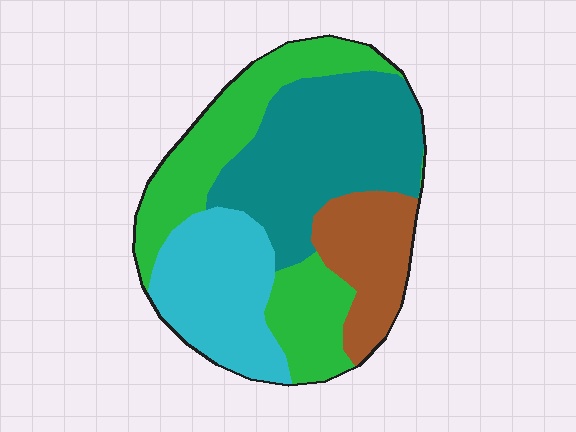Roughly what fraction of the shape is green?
Green covers 31% of the shape.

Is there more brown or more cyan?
Cyan.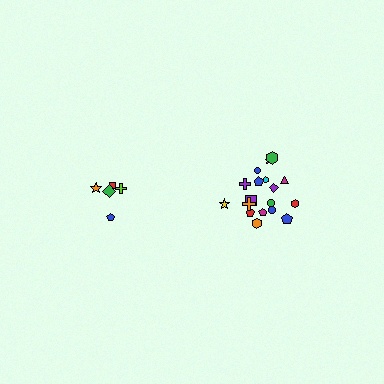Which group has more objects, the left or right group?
The right group.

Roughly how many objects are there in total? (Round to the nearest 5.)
Roughly 25 objects in total.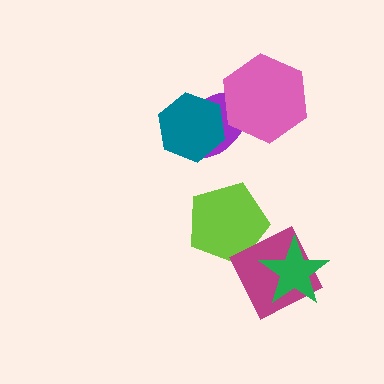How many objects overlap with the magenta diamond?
2 objects overlap with the magenta diamond.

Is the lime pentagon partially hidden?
Yes, it is partially covered by another shape.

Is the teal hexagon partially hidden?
No, no other shape covers it.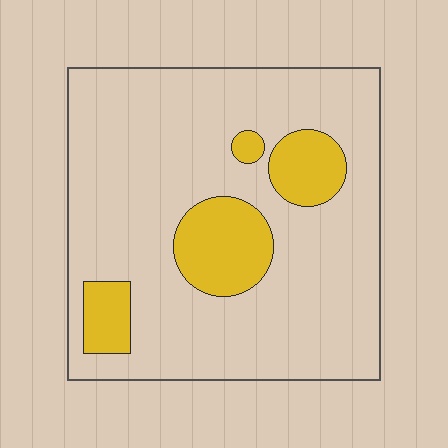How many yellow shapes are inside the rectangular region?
4.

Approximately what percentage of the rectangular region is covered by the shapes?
Approximately 15%.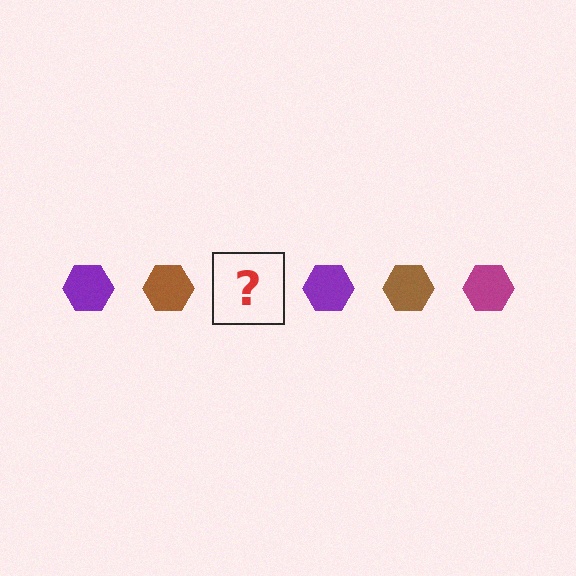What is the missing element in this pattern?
The missing element is a magenta hexagon.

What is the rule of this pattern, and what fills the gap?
The rule is that the pattern cycles through purple, brown, magenta hexagons. The gap should be filled with a magenta hexagon.